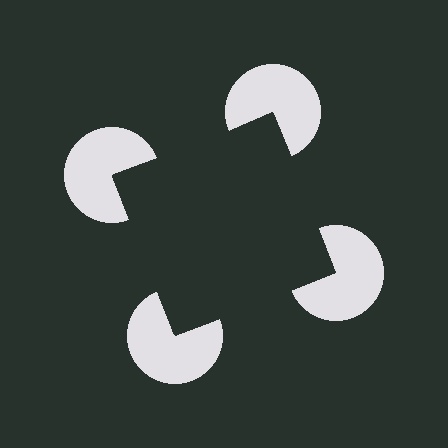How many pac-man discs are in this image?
There are 4 — one at each vertex of the illusory square.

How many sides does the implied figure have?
4 sides.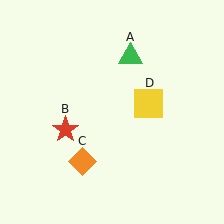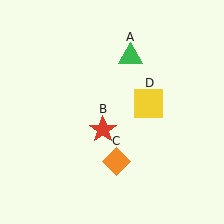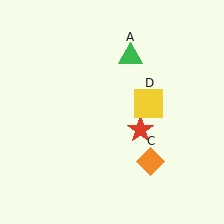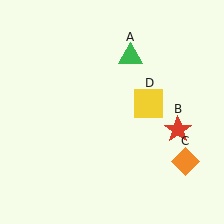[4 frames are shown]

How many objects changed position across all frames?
2 objects changed position: red star (object B), orange diamond (object C).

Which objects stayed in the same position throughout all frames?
Green triangle (object A) and yellow square (object D) remained stationary.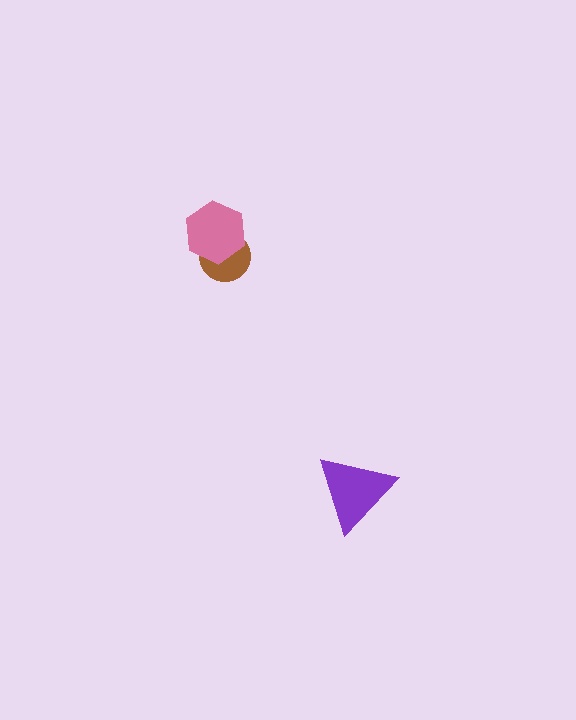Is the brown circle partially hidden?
Yes, it is partially covered by another shape.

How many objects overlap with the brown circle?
1 object overlaps with the brown circle.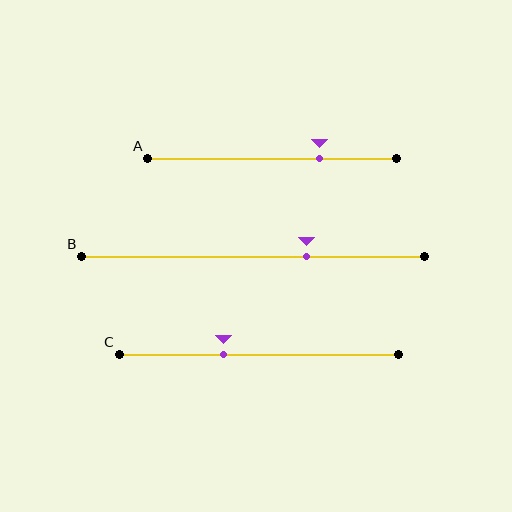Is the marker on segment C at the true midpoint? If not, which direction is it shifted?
No, the marker on segment C is shifted to the left by about 13% of the segment length.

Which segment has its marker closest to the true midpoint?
Segment C has its marker closest to the true midpoint.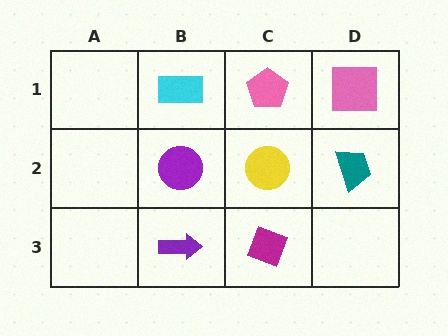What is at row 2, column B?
A purple circle.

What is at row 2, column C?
A yellow circle.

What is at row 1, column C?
A pink pentagon.